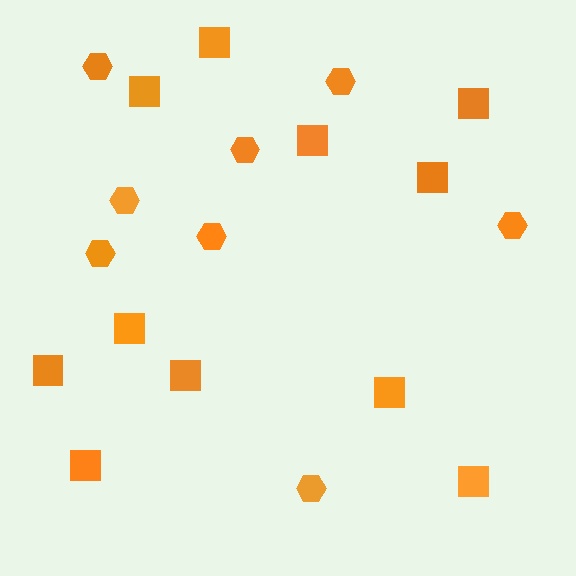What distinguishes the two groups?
There are 2 groups: one group of hexagons (8) and one group of squares (11).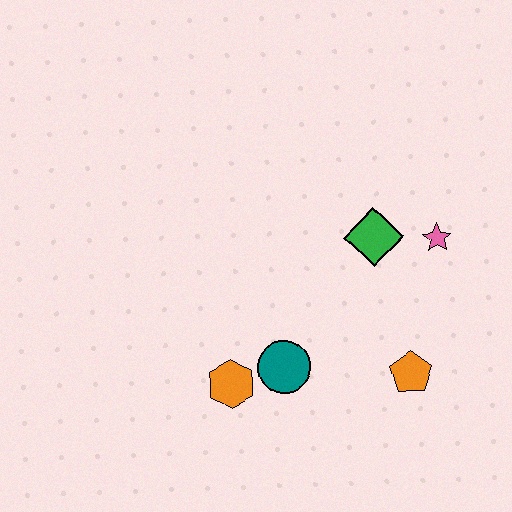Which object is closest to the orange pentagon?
The teal circle is closest to the orange pentagon.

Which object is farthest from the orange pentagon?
The orange hexagon is farthest from the orange pentagon.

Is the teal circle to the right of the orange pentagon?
No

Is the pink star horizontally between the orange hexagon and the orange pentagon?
No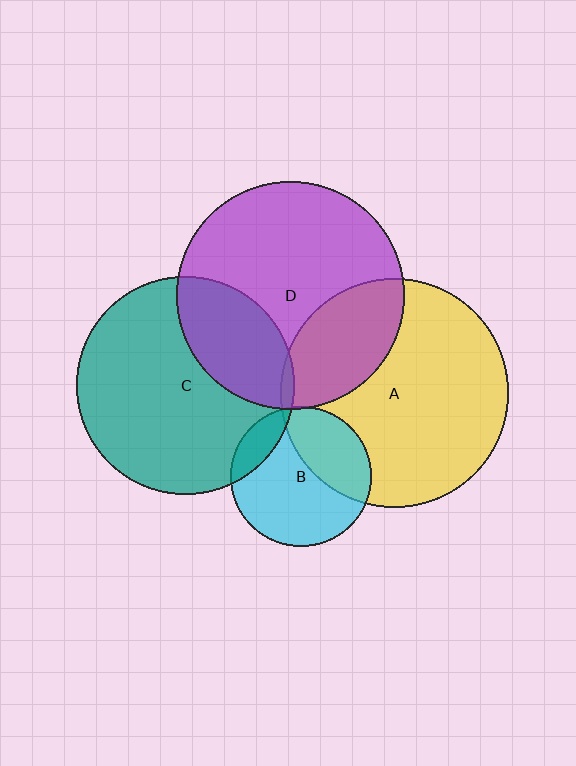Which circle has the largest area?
Circle A (yellow).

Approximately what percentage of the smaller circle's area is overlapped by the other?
Approximately 15%.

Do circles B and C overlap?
Yes.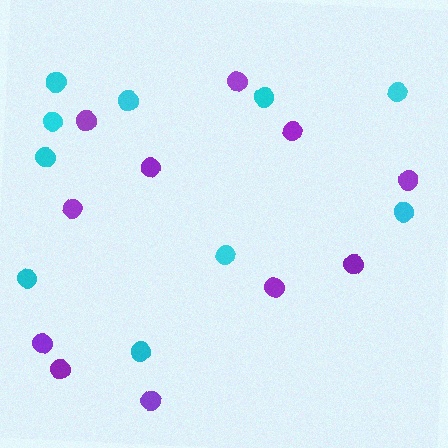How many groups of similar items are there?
There are 2 groups: one group of cyan circles (10) and one group of purple circles (11).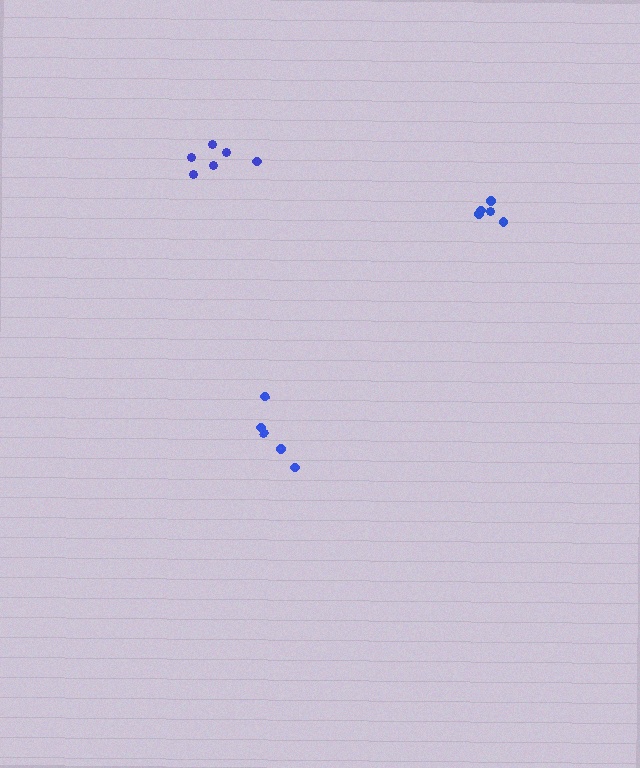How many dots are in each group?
Group 1: 5 dots, Group 2: 6 dots, Group 3: 5 dots (16 total).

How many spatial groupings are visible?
There are 3 spatial groupings.